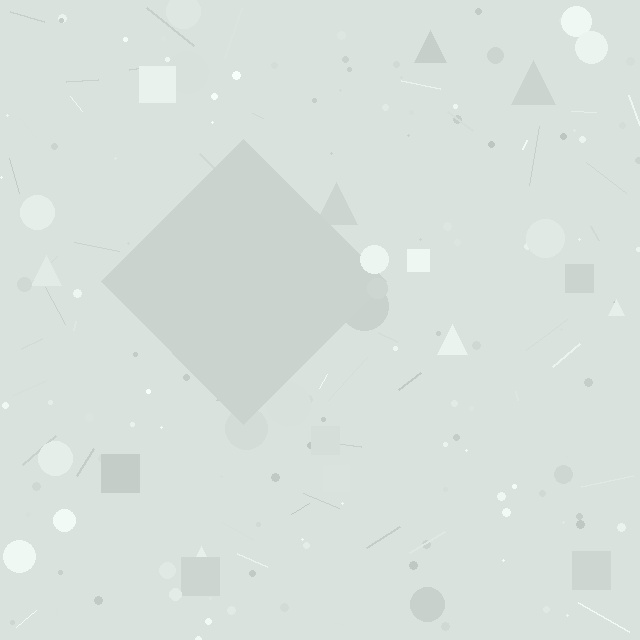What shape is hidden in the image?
A diamond is hidden in the image.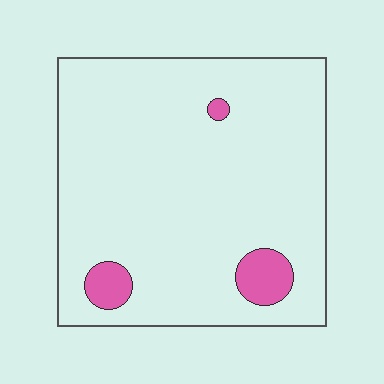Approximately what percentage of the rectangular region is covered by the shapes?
Approximately 5%.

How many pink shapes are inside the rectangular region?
3.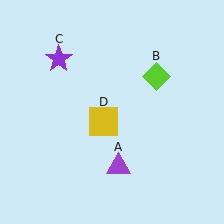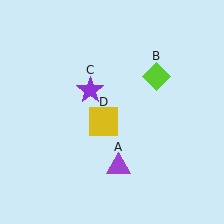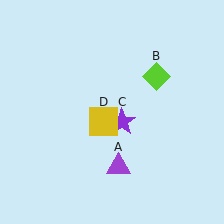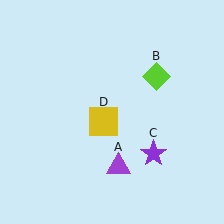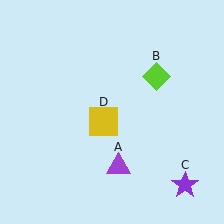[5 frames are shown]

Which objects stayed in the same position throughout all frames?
Purple triangle (object A) and lime diamond (object B) and yellow square (object D) remained stationary.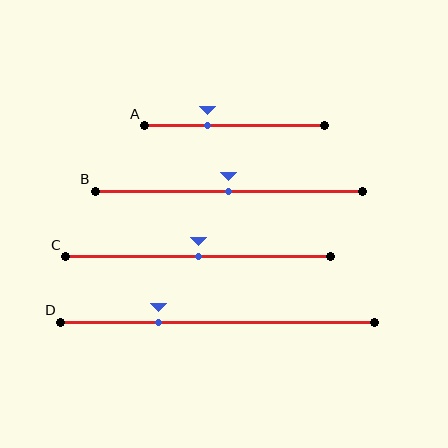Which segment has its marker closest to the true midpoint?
Segment B has its marker closest to the true midpoint.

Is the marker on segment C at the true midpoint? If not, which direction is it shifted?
Yes, the marker on segment C is at the true midpoint.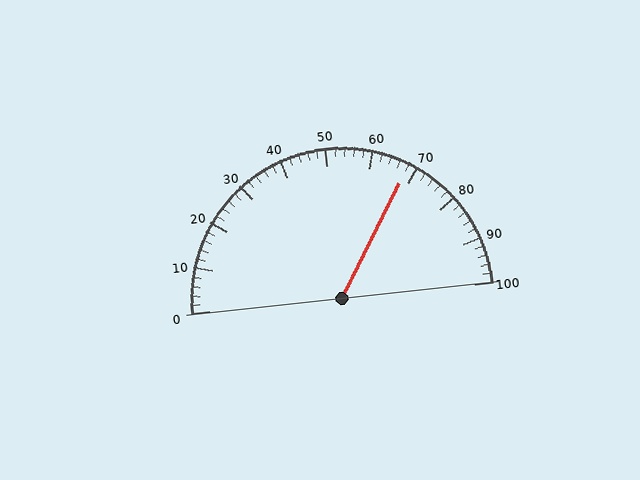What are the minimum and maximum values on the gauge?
The gauge ranges from 0 to 100.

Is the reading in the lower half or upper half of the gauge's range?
The reading is in the upper half of the range (0 to 100).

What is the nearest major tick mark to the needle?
The nearest major tick mark is 70.